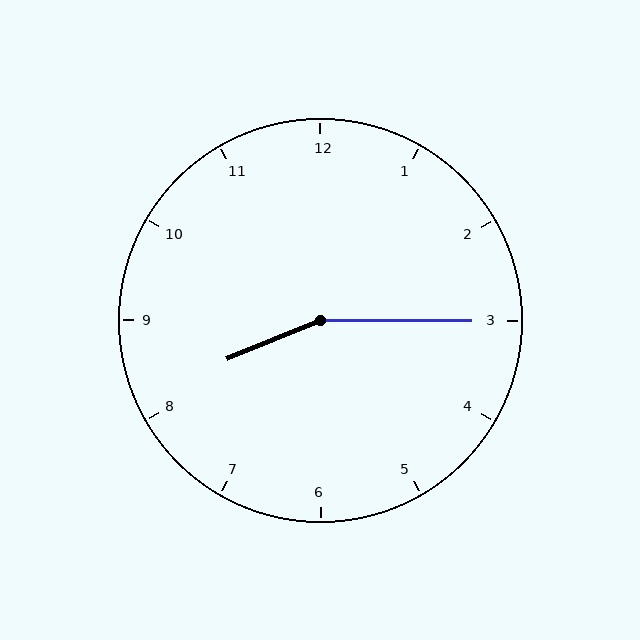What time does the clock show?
8:15.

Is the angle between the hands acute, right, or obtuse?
It is obtuse.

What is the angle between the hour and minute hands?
Approximately 158 degrees.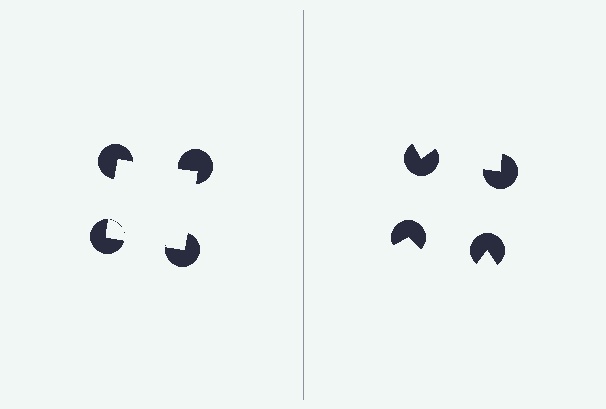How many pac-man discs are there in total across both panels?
8 — 4 on each side.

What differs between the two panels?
The pac-man discs are positioned identically on both sides; only the wedge orientations differ. On the left they align to a square; on the right they are misaligned.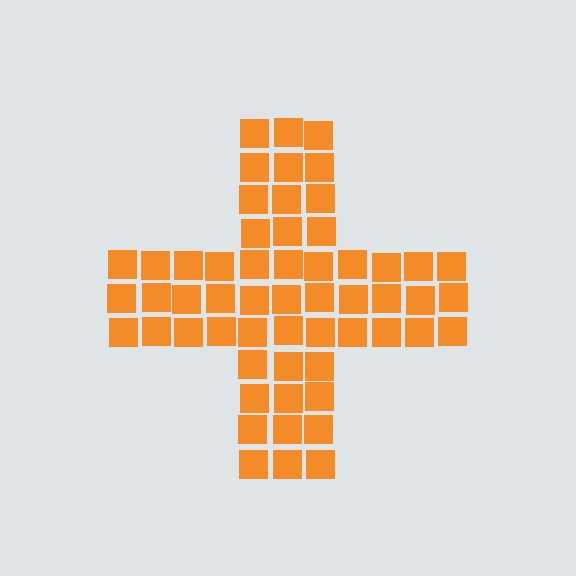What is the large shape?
The large shape is a cross.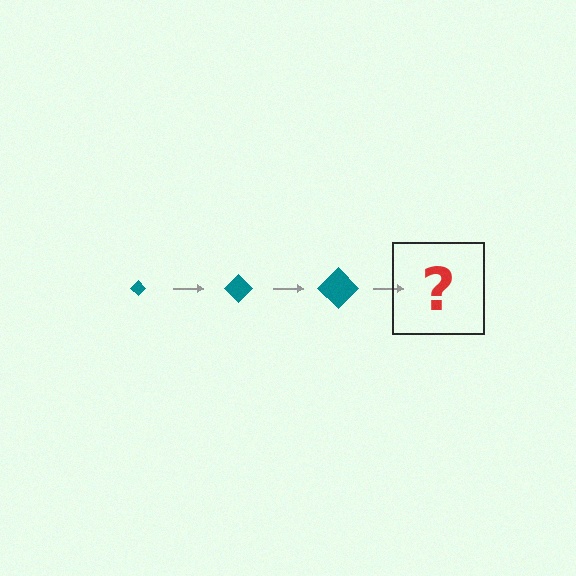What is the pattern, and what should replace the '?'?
The pattern is that the diamond gets progressively larger each step. The '?' should be a teal diamond, larger than the previous one.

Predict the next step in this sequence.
The next step is a teal diamond, larger than the previous one.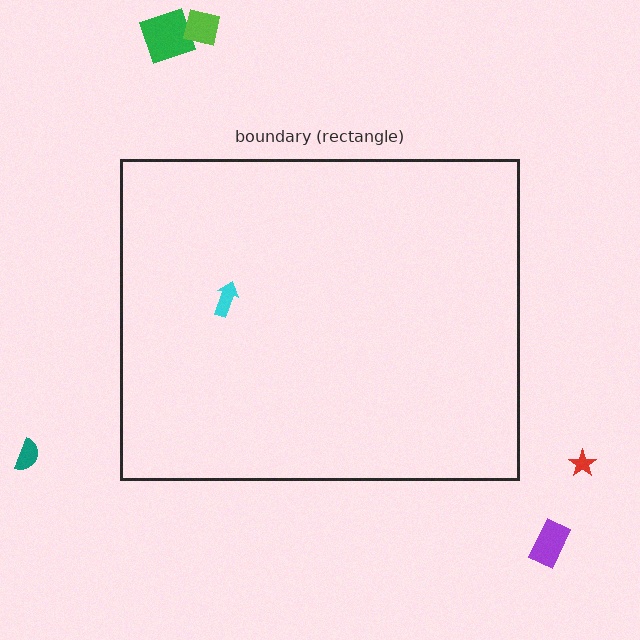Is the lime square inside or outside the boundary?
Outside.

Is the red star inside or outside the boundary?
Outside.